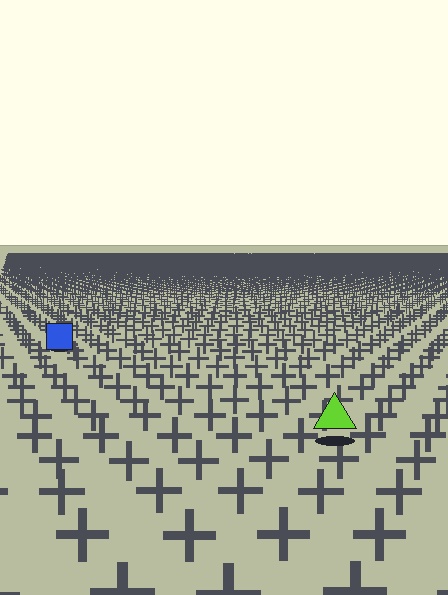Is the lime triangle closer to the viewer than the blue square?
Yes. The lime triangle is closer — you can tell from the texture gradient: the ground texture is coarser near it.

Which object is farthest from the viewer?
The blue square is farthest from the viewer. It appears smaller and the ground texture around it is denser.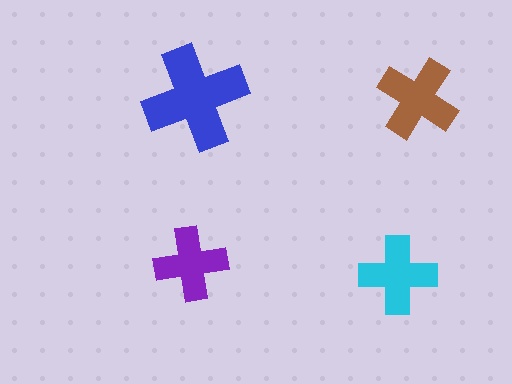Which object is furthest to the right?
The brown cross is rightmost.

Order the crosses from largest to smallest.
the blue one, the brown one, the cyan one, the purple one.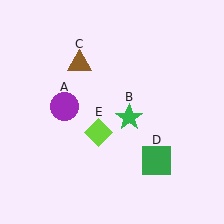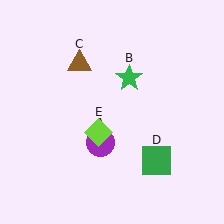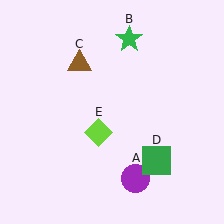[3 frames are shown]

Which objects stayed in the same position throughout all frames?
Brown triangle (object C) and green square (object D) and lime diamond (object E) remained stationary.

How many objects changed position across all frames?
2 objects changed position: purple circle (object A), green star (object B).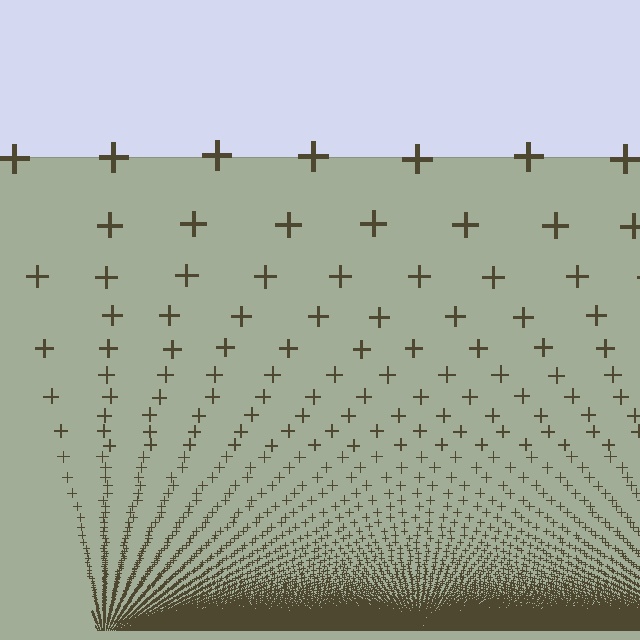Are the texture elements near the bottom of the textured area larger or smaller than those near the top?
Smaller. The gradient is inverted — elements near the bottom are smaller and denser.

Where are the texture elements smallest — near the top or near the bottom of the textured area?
Near the bottom.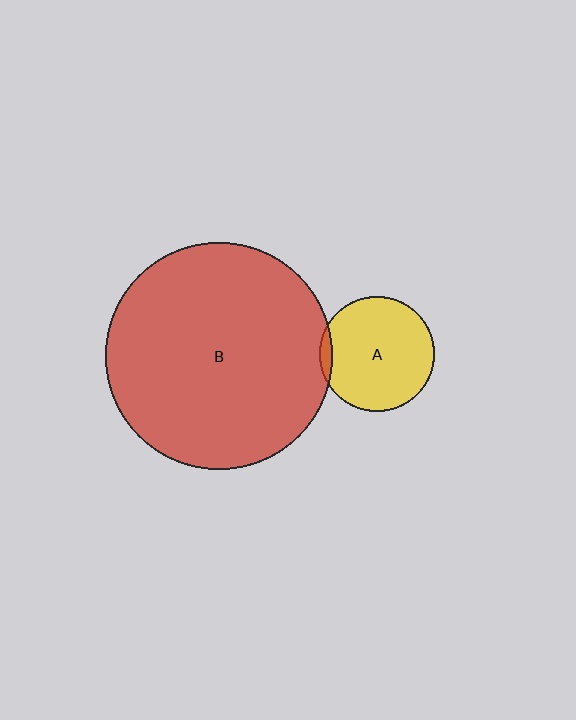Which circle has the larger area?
Circle B (red).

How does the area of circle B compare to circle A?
Approximately 3.9 times.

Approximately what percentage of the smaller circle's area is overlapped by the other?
Approximately 5%.